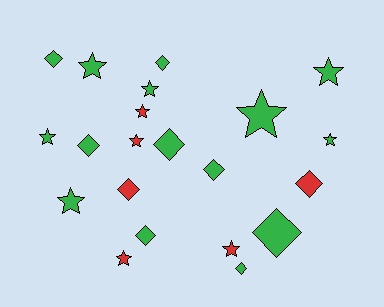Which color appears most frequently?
Green, with 15 objects.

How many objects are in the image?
There are 21 objects.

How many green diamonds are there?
There are 8 green diamonds.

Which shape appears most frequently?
Star, with 11 objects.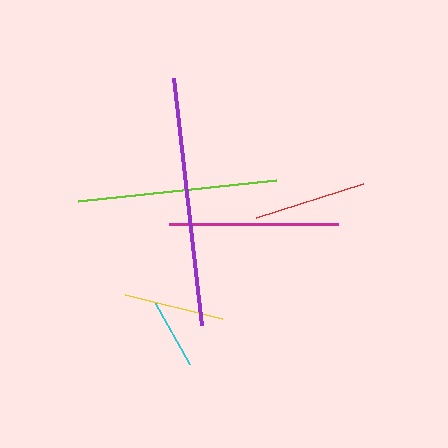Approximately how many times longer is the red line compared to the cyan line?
The red line is approximately 1.6 times the length of the cyan line.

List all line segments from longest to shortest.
From longest to shortest: purple, lime, magenta, red, yellow, cyan.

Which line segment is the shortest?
The cyan line is the shortest at approximately 70 pixels.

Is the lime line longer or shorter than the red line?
The lime line is longer than the red line.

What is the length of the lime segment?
The lime segment is approximately 199 pixels long.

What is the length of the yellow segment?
The yellow segment is approximately 99 pixels long.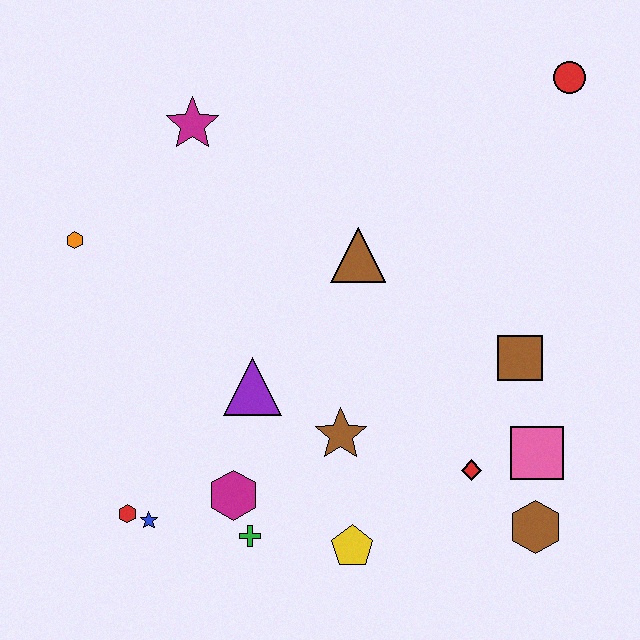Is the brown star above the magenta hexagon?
Yes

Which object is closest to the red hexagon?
The blue star is closest to the red hexagon.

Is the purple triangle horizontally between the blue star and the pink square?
Yes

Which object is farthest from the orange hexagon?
The brown hexagon is farthest from the orange hexagon.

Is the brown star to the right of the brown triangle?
No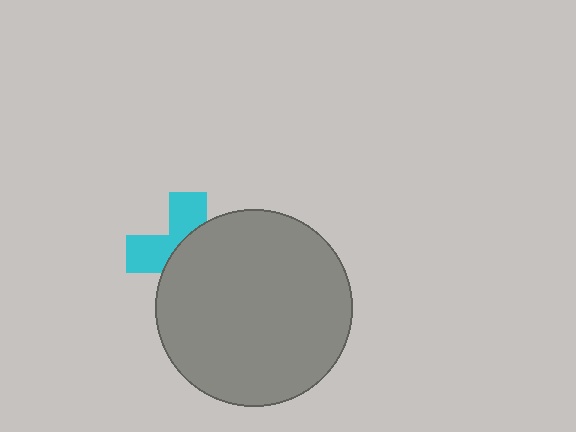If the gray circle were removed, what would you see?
You would see the complete cyan cross.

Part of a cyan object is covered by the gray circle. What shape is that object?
It is a cross.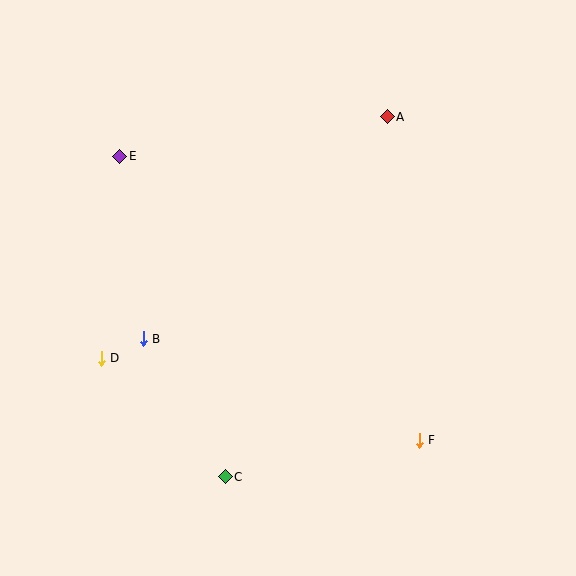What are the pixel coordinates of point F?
Point F is at (419, 440).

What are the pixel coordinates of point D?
Point D is at (101, 358).